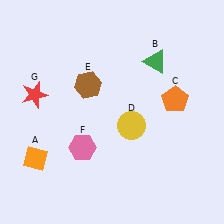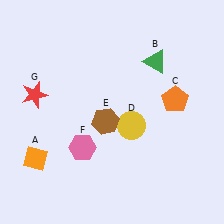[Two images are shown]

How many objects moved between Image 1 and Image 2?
1 object moved between the two images.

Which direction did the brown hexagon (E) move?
The brown hexagon (E) moved down.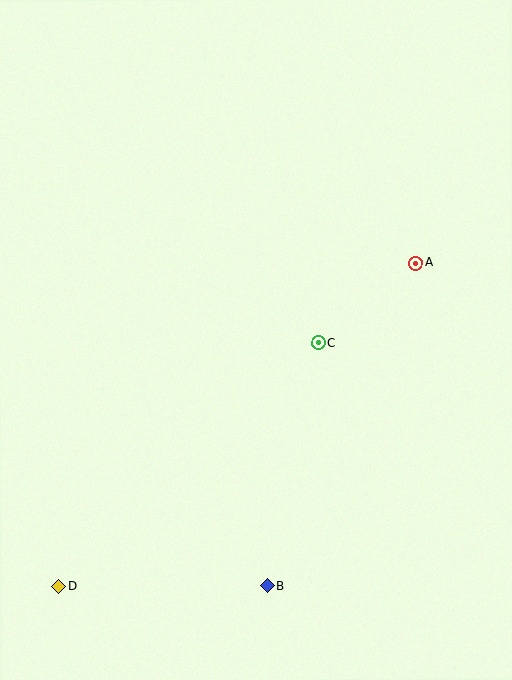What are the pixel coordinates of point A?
Point A is at (416, 263).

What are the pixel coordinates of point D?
Point D is at (59, 586).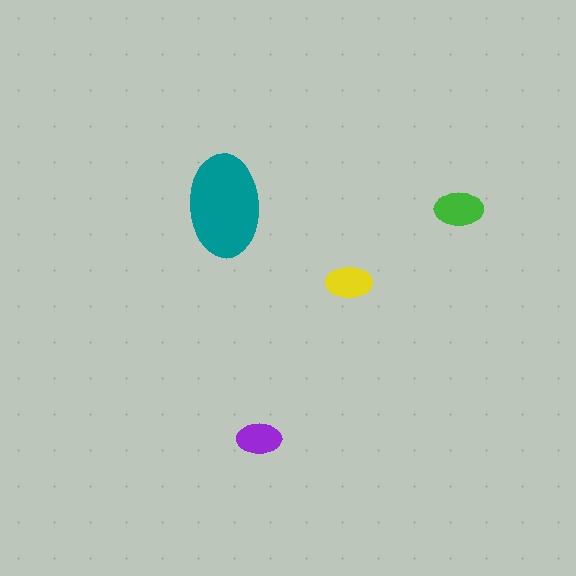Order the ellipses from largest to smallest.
the teal one, the green one, the yellow one, the purple one.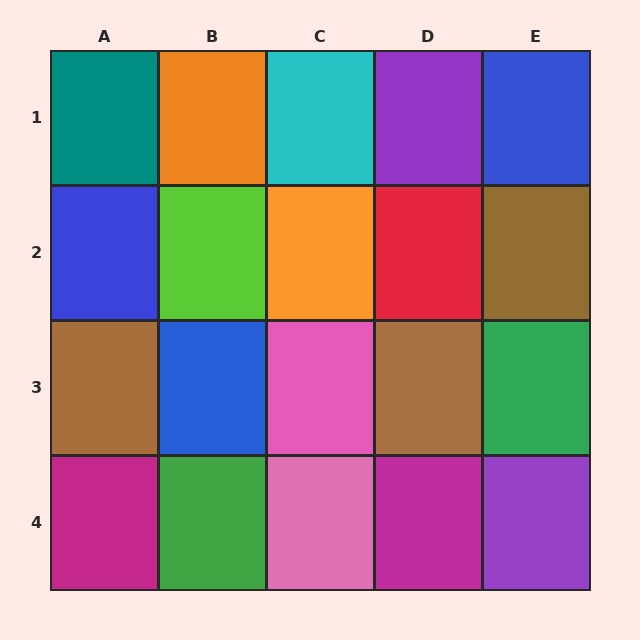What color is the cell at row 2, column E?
Brown.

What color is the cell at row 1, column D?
Purple.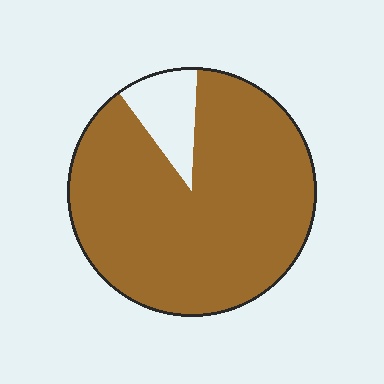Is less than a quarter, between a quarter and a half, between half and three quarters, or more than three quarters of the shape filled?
More than three quarters.